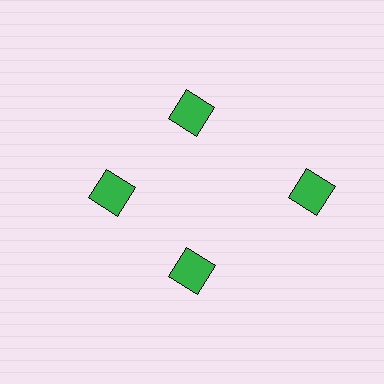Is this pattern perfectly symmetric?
No. The 4 green diamonds are arranged in a ring, but one element near the 3 o'clock position is pushed outward from the center, breaking the 4-fold rotational symmetry.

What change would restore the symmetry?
The symmetry would be restored by moving it inward, back onto the ring so that all 4 diamonds sit at equal angles and equal distance from the center.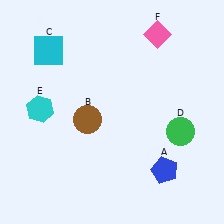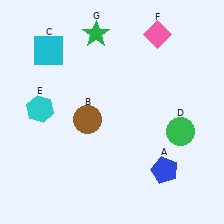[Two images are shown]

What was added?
A green star (G) was added in Image 2.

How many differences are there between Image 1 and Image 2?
There is 1 difference between the two images.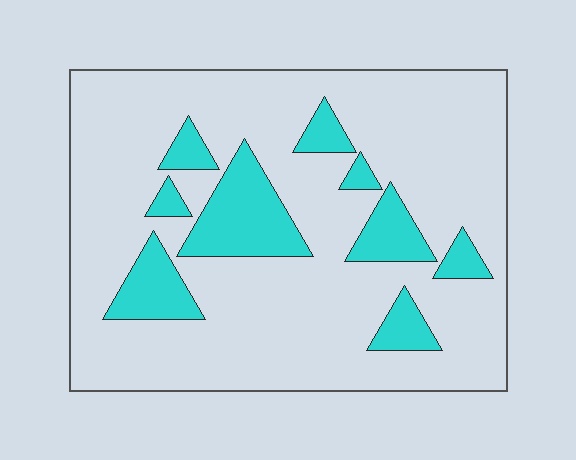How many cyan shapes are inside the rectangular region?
9.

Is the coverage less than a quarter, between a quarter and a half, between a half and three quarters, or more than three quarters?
Less than a quarter.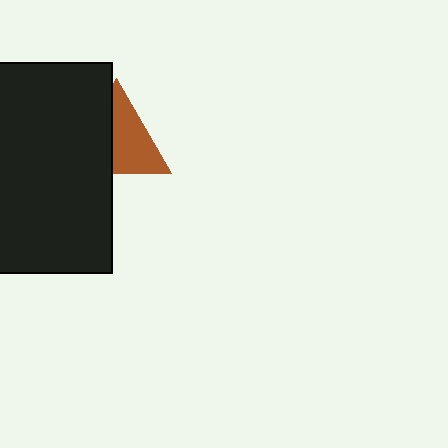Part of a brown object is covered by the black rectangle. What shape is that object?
It is a triangle.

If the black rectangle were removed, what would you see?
You would see the complete brown triangle.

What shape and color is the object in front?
The object in front is a black rectangle.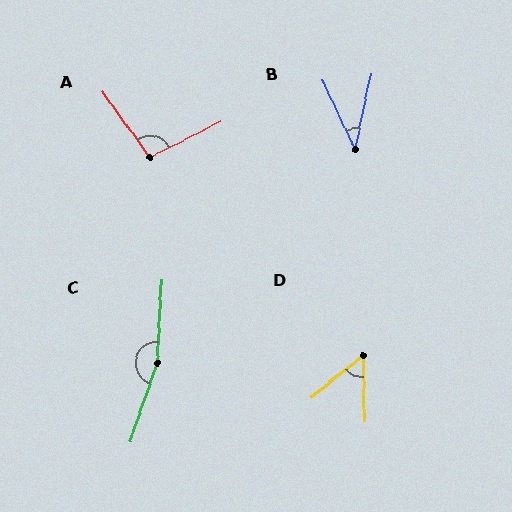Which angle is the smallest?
B, at approximately 37 degrees.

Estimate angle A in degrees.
Approximately 99 degrees.